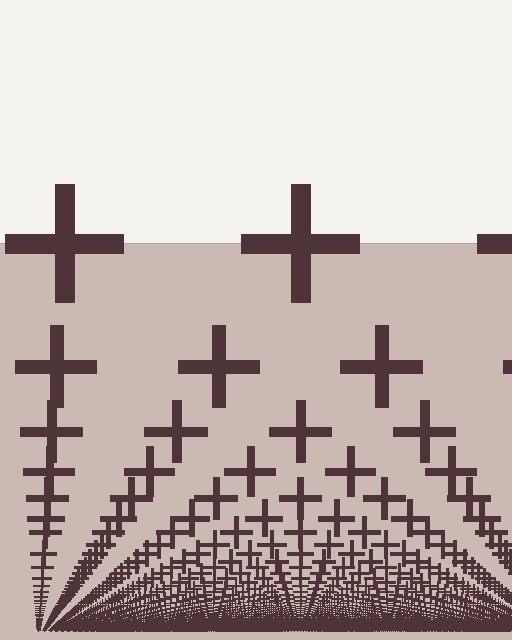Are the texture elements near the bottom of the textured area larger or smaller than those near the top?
Smaller. The gradient is inverted — elements near the bottom are smaller and denser.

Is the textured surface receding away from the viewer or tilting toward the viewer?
The surface appears to tilt toward the viewer. Texture elements get larger and sparser toward the top.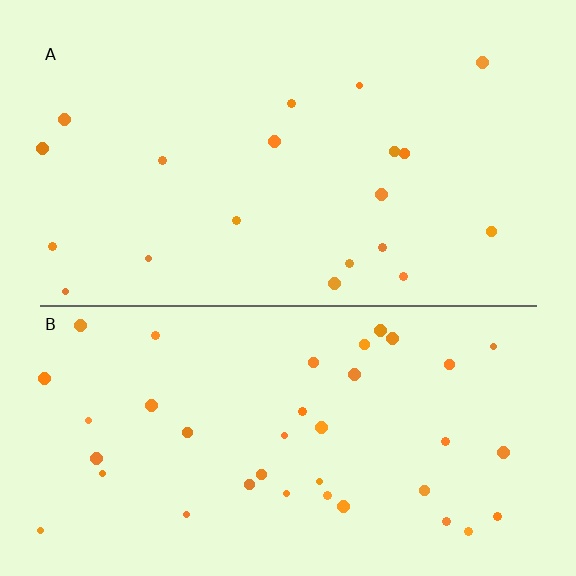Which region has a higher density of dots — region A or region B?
B (the bottom).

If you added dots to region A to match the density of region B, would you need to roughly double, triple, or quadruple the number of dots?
Approximately double.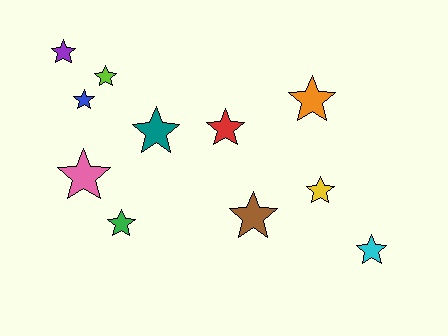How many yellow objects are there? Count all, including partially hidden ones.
There is 1 yellow object.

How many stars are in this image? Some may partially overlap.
There are 11 stars.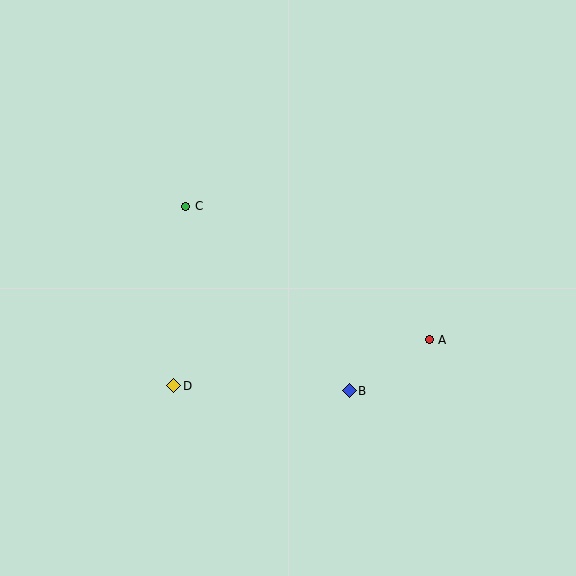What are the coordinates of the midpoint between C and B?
The midpoint between C and B is at (267, 298).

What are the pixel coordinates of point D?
Point D is at (174, 386).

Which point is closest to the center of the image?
Point B at (349, 391) is closest to the center.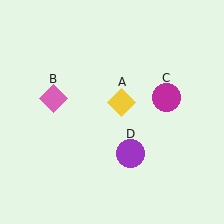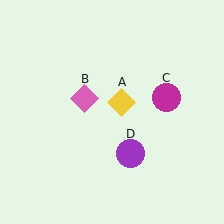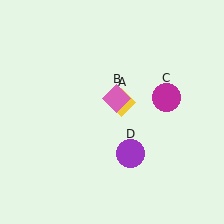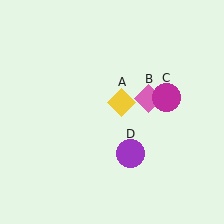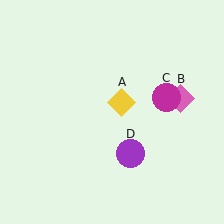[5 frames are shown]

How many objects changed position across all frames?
1 object changed position: pink diamond (object B).